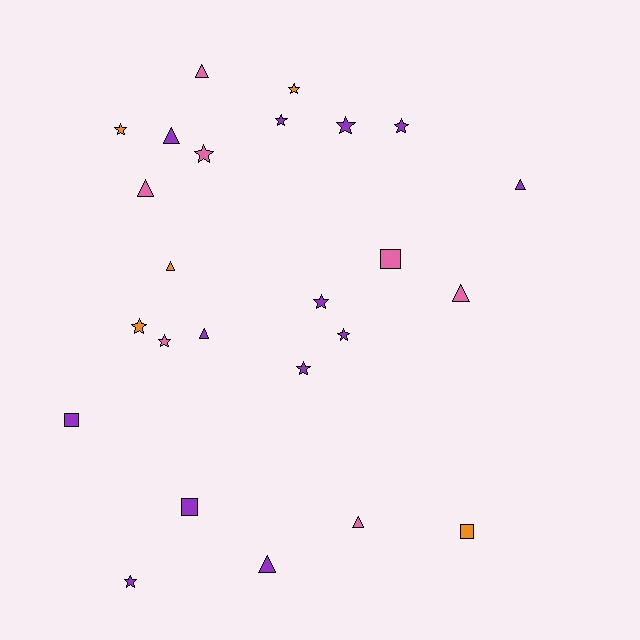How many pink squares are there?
There is 1 pink square.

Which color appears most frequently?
Purple, with 13 objects.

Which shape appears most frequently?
Star, with 12 objects.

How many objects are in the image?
There are 25 objects.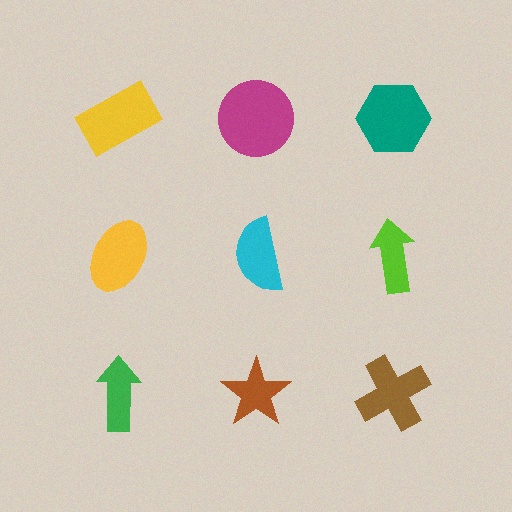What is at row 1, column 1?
A yellow rectangle.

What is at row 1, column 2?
A magenta circle.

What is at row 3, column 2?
A brown star.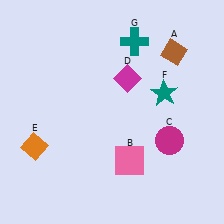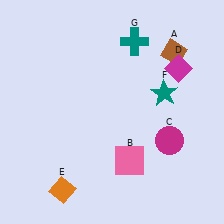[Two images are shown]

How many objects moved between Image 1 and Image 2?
2 objects moved between the two images.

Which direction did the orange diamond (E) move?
The orange diamond (E) moved down.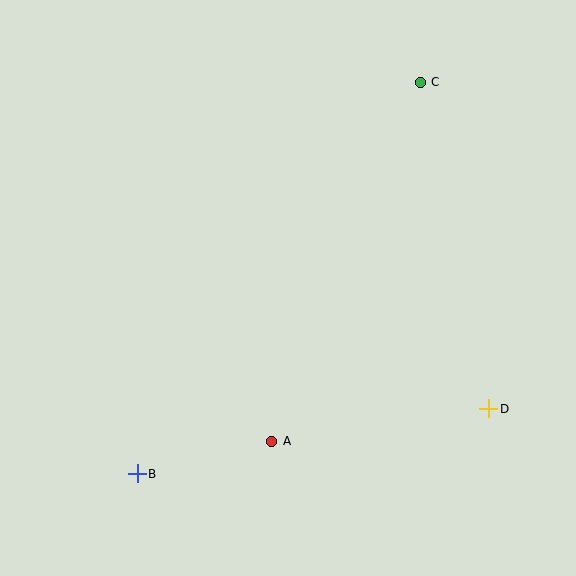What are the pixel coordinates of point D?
Point D is at (489, 409).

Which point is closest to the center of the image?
Point A at (272, 441) is closest to the center.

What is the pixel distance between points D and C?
The distance between D and C is 334 pixels.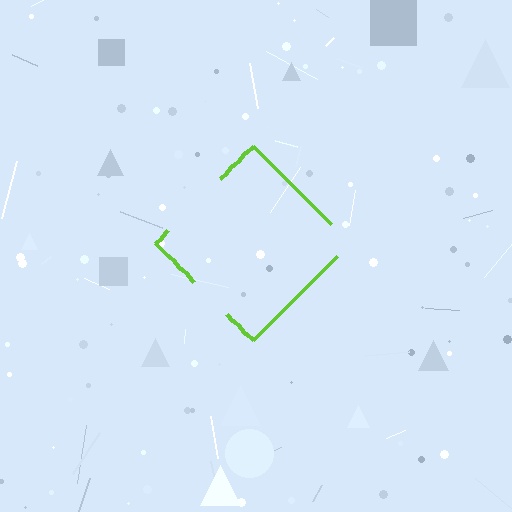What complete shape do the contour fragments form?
The contour fragments form a diamond.